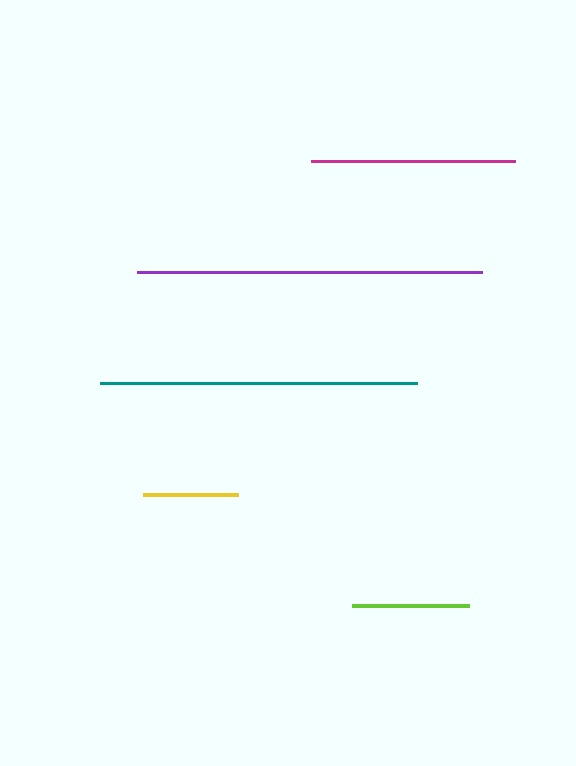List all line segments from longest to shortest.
From longest to shortest: purple, teal, magenta, lime, yellow.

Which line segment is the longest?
The purple line is the longest at approximately 344 pixels.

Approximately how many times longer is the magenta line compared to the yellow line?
The magenta line is approximately 2.1 times the length of the yellow line.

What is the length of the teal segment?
The teal segment is approximately 316 pixels long.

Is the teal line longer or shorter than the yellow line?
The teal line is longer than the yellow line.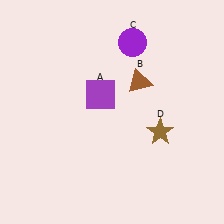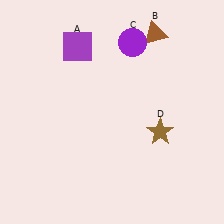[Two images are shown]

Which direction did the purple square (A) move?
The purple square (A) moved up.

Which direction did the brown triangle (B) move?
The brown triangle (B) moved up.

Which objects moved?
The objects that moved are: the purple square (A), the brown triangle (B).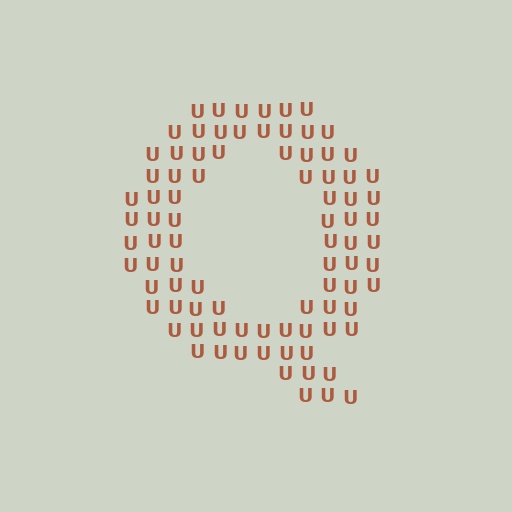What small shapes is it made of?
It is made of small letter U's.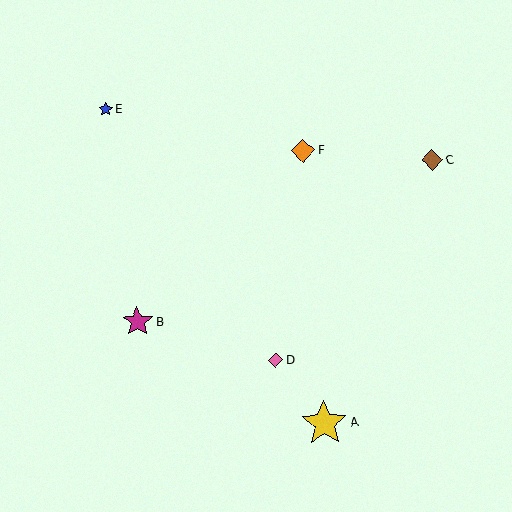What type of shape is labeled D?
Shape D is a pink diamond.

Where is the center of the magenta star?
The center of the magenta star is at (138, 322).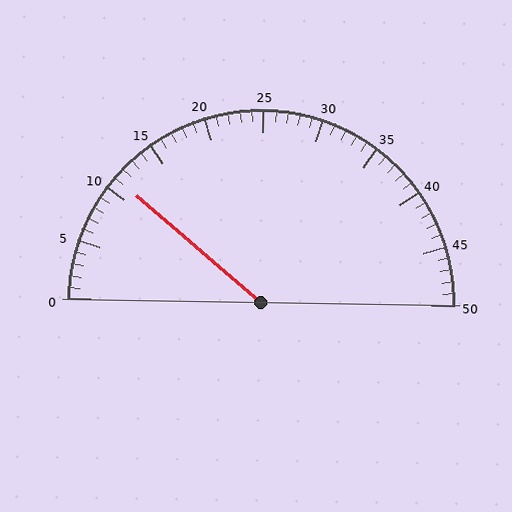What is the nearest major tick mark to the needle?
The nearest major tick mark is 10.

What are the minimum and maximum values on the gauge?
The gauge ranges from 0 to 50.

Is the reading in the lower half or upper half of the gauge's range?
The reading is in the lower half of the range (0 to 50).